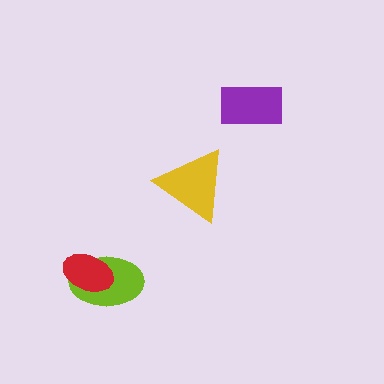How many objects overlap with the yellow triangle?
0 objects overlap with the yellow triangle.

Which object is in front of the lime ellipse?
The red ellipse is in front of the lime ellipse.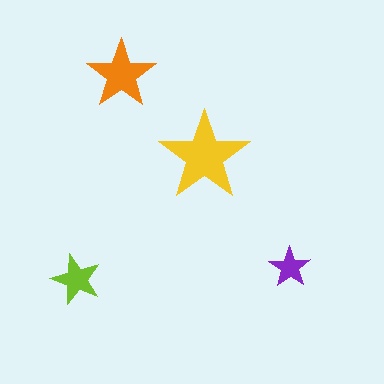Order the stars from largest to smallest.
the yellow one, the orange one, the lime one, the purple one.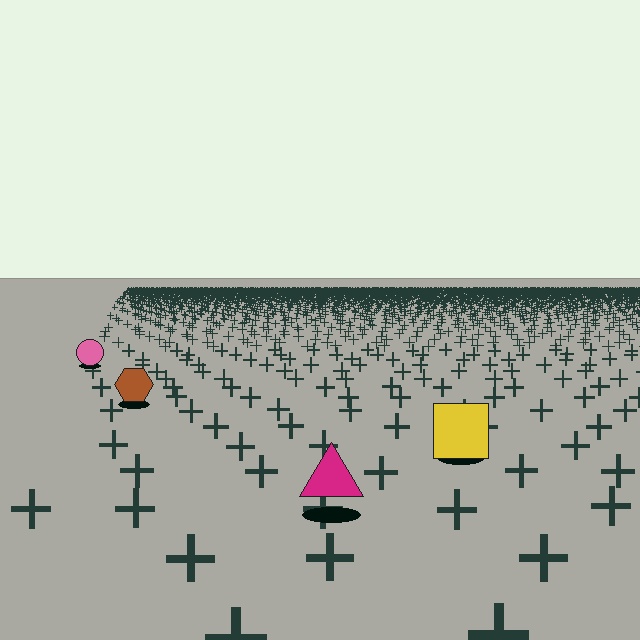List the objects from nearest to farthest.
From nearest to farthest: the magenta triangle, the yellow square, the brown hexagon, the pink circle.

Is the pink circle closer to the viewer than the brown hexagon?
No. The brown hexagon is closer — you can tell from the texture gradient: the ground texture is coarser near it.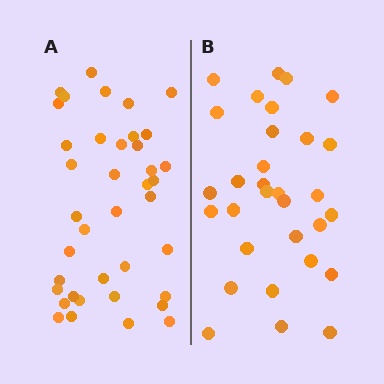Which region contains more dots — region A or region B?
Region A (the left region) has more dots.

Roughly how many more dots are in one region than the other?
Region A has roughly 8 or so more dots than region B.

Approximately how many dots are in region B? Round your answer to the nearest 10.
About 30 dots. (The exact count is 31, which rounds to 30.)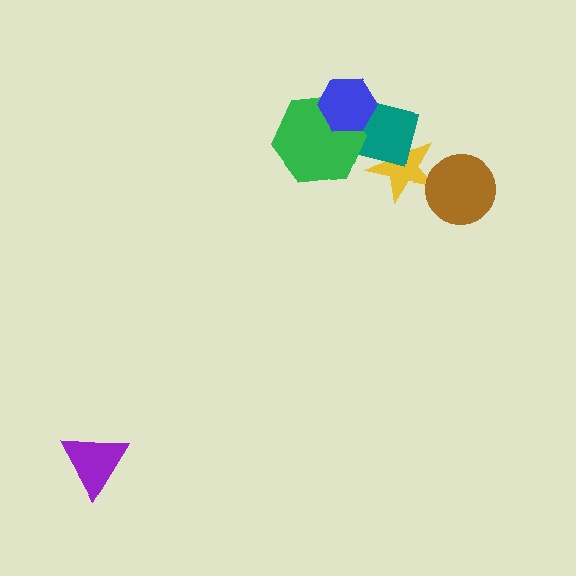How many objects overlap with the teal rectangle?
3 objects overlap with the teal rectangle.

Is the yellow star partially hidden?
Yes, it is partially covered by another shape.